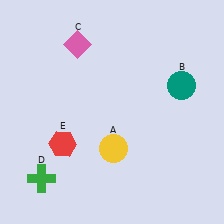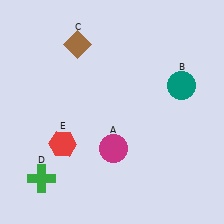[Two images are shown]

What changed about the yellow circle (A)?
In Image 1, A is yellow. In Image 2, it changed to magenta.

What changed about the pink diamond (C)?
In Image 1, C is pink. In Image 2, it changed to brown.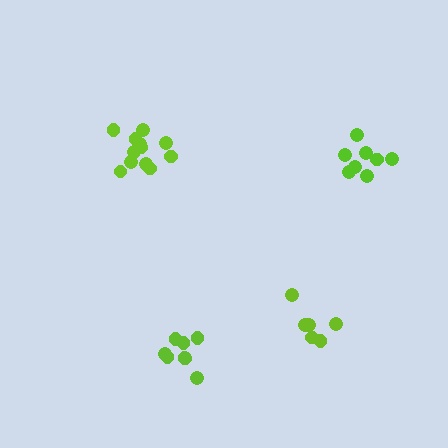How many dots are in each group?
Group 1: 8 dots, Group 2: 12 dots, Group 3: 9 dots, Group 4: 6 dots (35 total).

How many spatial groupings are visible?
There are 4 spatial groupings.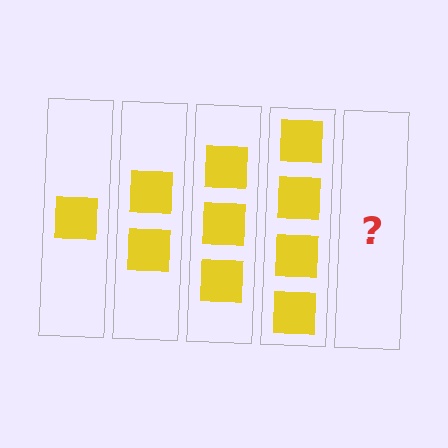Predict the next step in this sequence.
The next step is 5 squares.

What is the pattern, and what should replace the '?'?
The pattern is that each step adds one more square. The '?' should be 5 squares.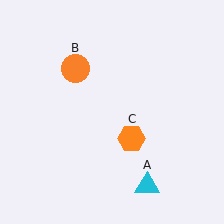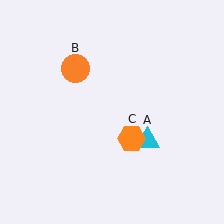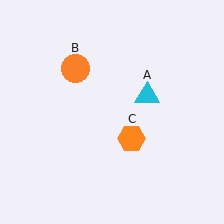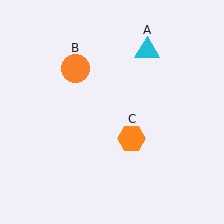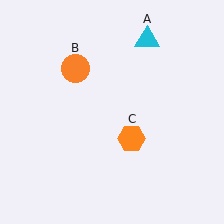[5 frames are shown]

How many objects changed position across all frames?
1 object changed position: cyan triangle (object A).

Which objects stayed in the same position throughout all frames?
Orange circle (object B) and orange hexagon (object C) remained stationary.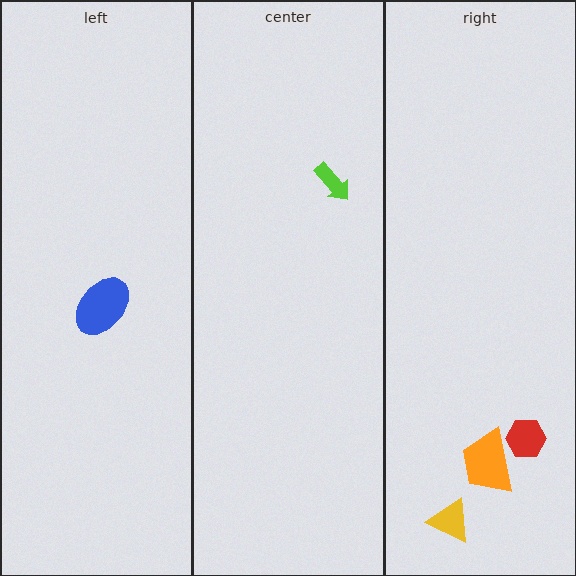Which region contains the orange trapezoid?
The right region.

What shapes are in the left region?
The blue ellipse.